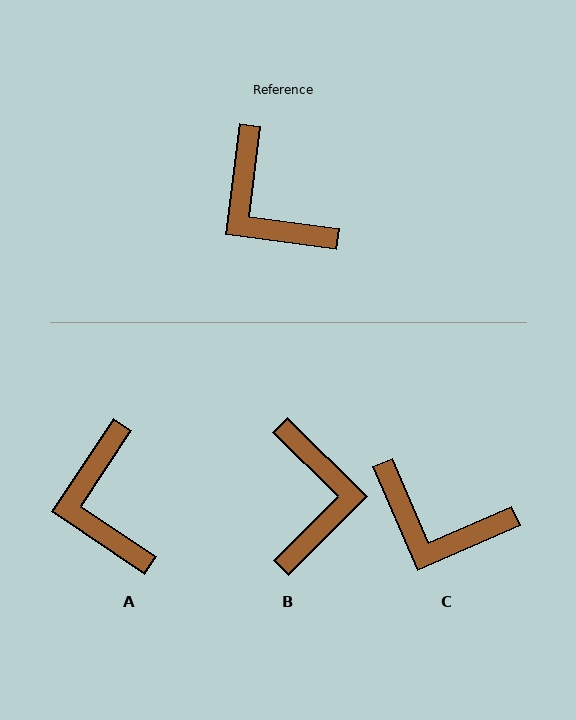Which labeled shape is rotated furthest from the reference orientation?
B, about 143 degrees away.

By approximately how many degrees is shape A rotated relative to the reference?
Approximately 26 degrees clockwise.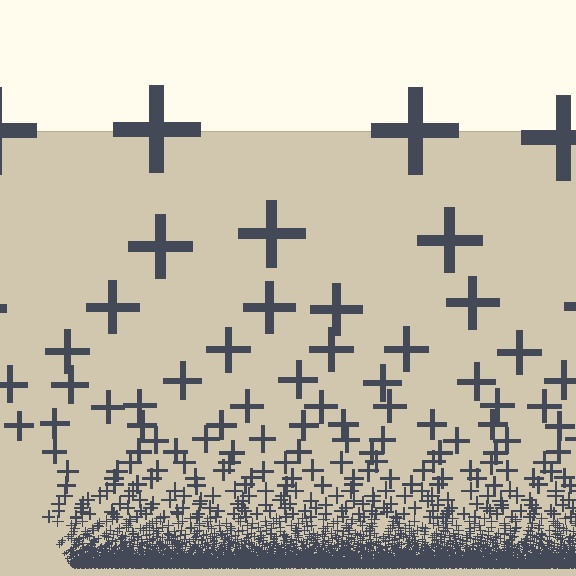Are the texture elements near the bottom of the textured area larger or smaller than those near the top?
Smaller. The gradient is inverted — elements near the bottom are smaller and denser.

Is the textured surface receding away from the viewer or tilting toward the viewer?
The surface appears to tilt toward the viewer. Texture elements get larger and sparser toward the top.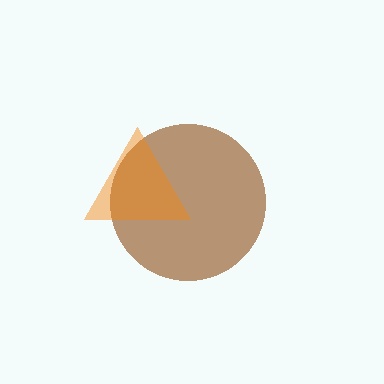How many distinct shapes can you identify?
There are 2 distinct shapes: a brown circle, an orange triangle.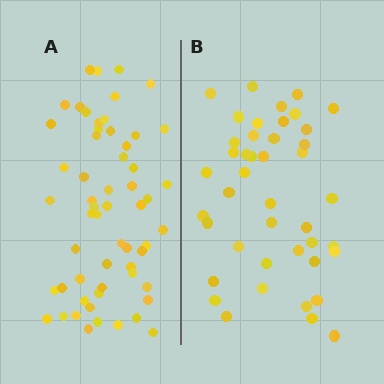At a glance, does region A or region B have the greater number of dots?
Region A (the left region) has more dots.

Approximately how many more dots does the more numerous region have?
Region A has approximately 15 more dots than region B.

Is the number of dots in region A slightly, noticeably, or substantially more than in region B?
Region A has noticeably more, but not dramatically so. The ratio is roughly 1.3 to 1.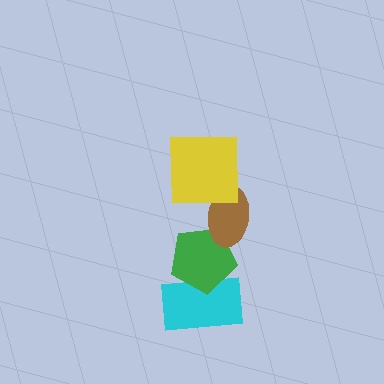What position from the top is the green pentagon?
The green pentagon is 3rd from the top.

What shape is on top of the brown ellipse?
The yellow square is on top of the brown ellipse.